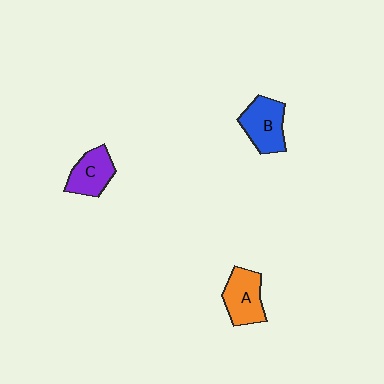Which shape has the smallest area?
Shape C (purple).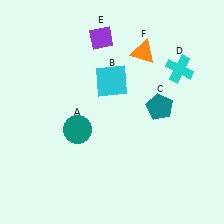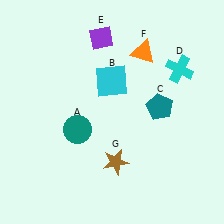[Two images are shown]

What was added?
A brown star (G) was added in Image 2.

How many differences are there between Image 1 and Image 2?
There is 1 difference between the two images.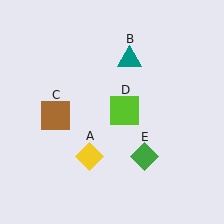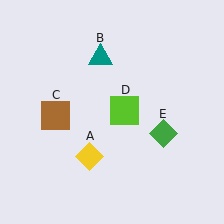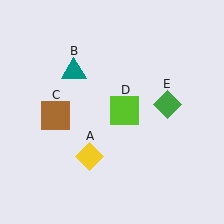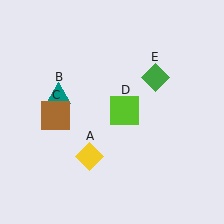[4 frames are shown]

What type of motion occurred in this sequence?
The teal triangle (object B), green diamond (object E) rotated counterclockwise around the center of the scene.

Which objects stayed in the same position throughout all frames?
Yellow diamond (object A) and brown square (object C) and lime square (object D) remained stationary.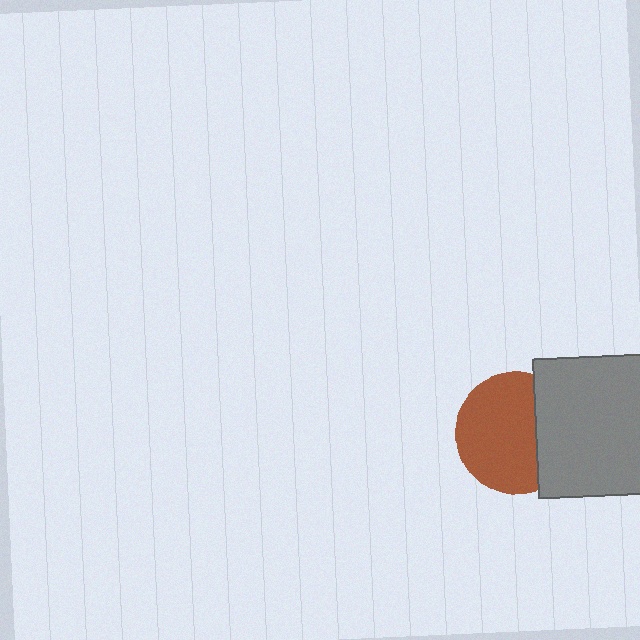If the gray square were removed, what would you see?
You would see the complete brown circle.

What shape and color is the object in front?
The object in front is a gray square.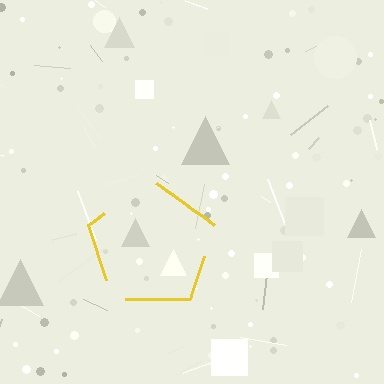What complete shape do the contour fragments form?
The contour fragments form a pentagon.